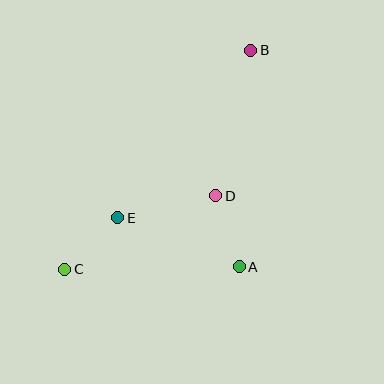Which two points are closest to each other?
Points C and E are closest to each other.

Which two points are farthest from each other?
Points B and C are farthest from each other.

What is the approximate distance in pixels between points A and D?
The distance between A and D is approximately 75 pixels.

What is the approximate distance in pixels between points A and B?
The distance between A and B is approximately 217 pixels.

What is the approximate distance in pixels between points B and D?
The distance between B and D is approximately 150 pixels.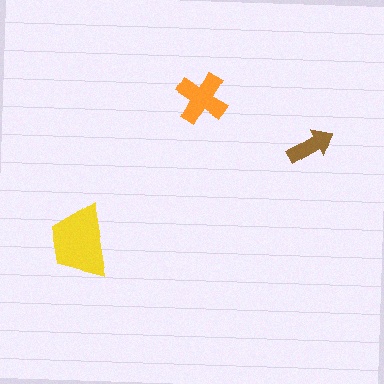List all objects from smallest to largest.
The brown arrow, the orange cross, the yellow trapezoid.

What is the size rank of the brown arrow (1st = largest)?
3rd.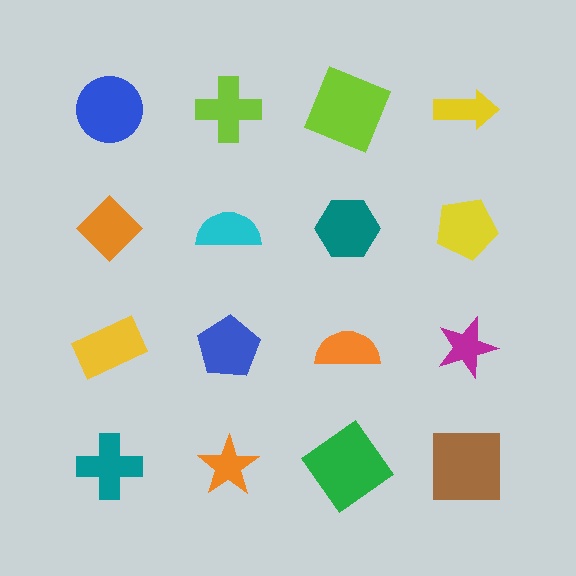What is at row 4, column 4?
A brown square.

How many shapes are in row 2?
4 shapes.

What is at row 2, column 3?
A teal hexagon.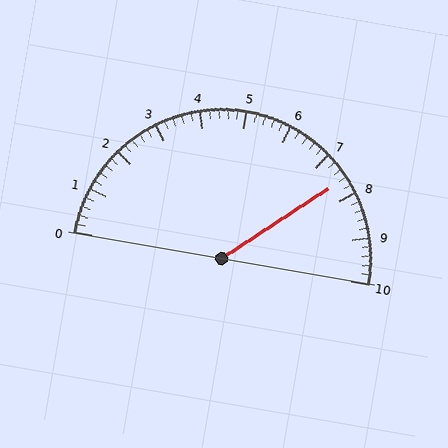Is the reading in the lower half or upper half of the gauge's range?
The reading is in the upper half of the range (0 to 10).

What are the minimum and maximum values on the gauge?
The gauge ranges from 0 to 10.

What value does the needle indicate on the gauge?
The needle indicates approximately 7.6.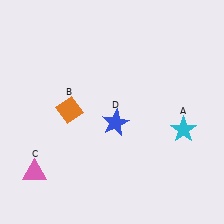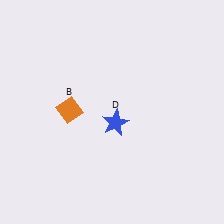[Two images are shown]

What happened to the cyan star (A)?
The cyan star (A) was removed in Image 2. It was in the bottom-right area of Image 1.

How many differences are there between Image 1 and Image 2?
There are 2 differences between the two images.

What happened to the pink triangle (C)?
The pink triangle (C) was removed in Image 2. It was in the bottom-left area of Image 1.